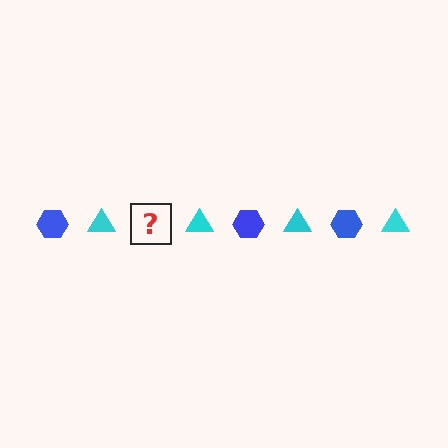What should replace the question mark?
The question mark should be replaced with a blue hexagon.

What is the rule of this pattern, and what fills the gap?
The rule is that the pattern alternates between blue hexagon and cyan triangle. The gap should be filled with a blue hexagon.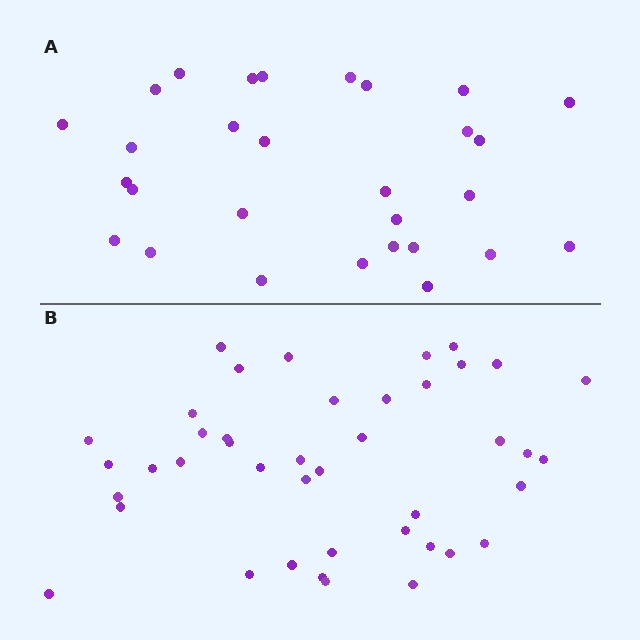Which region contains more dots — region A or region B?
Region B (the bottom region) has more dots.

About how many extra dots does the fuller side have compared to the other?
Region B has approximately 15 more dots than region A.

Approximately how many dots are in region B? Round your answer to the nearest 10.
About 40 dots. (The exact count is 42, which rounds to 40.)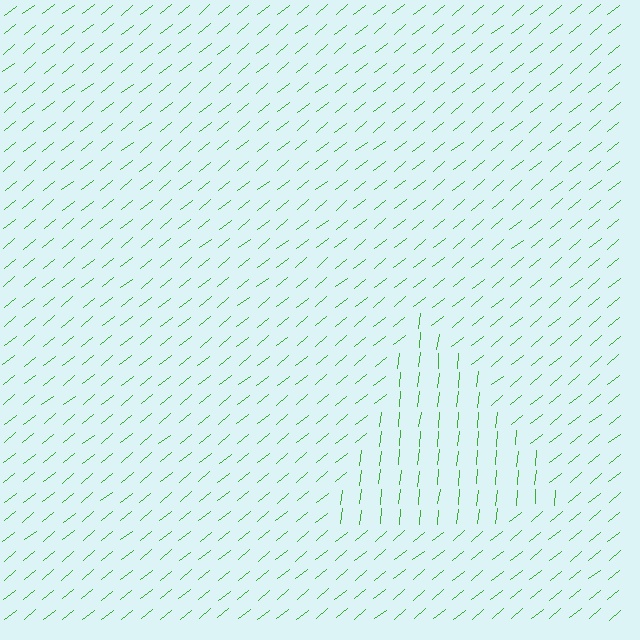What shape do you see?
I see a triangle.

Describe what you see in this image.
The image is filled with small green line segments. A triangle region in the image has lines oriented differently from the surrounding lines, creating a visible texture boundary.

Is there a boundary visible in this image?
Yes, there is a texture boundary formed by a change in line orientation.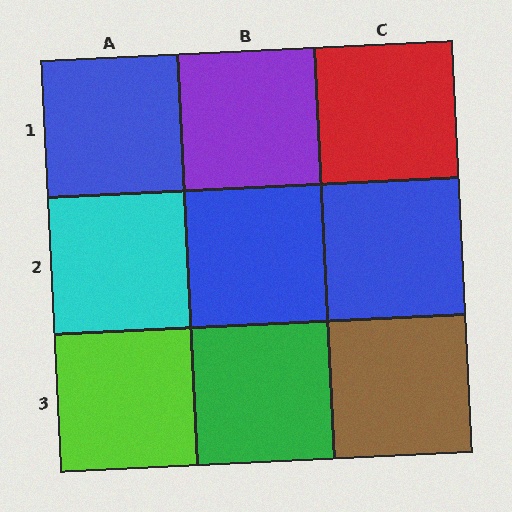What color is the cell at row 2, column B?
Blue.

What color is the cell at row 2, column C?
Blue.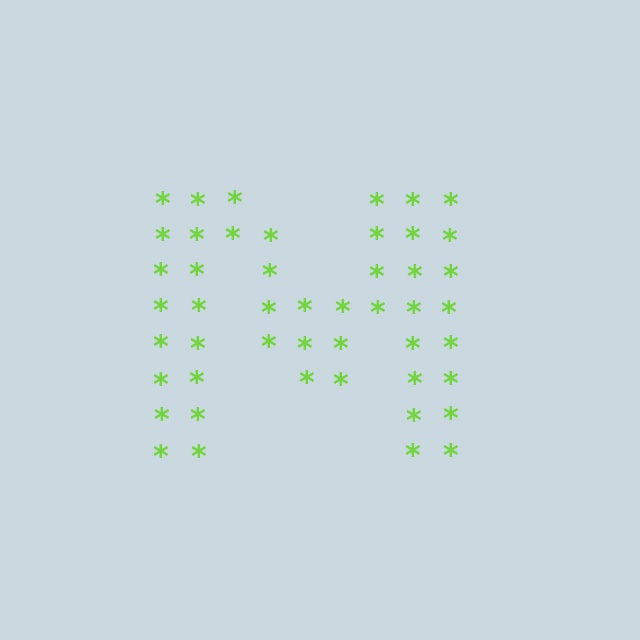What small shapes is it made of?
It is made of small asterisks.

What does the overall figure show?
The overall figure shows the letter M.